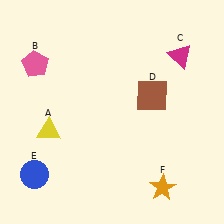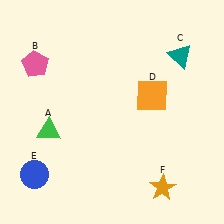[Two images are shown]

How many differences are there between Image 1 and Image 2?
There are 3 differences between the two images.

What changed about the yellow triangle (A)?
In Image 1, A is yellow. In Image 2, it changed to green.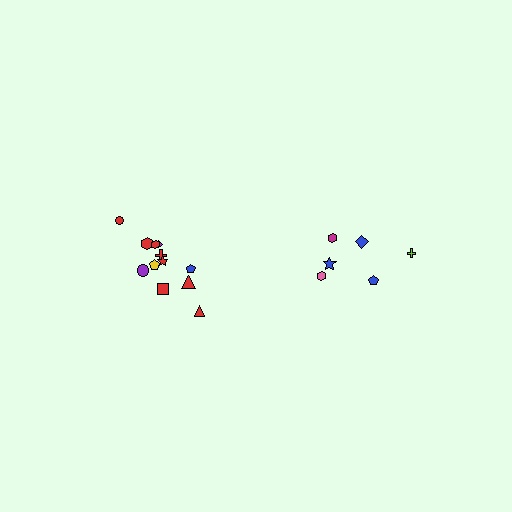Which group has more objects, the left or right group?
The left group.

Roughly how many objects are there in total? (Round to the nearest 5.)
Roughly 20 objects in total.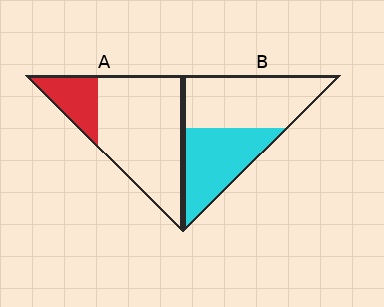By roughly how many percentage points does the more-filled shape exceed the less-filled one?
By roughly 20 percentage points (B over A).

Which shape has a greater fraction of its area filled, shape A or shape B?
Shape B.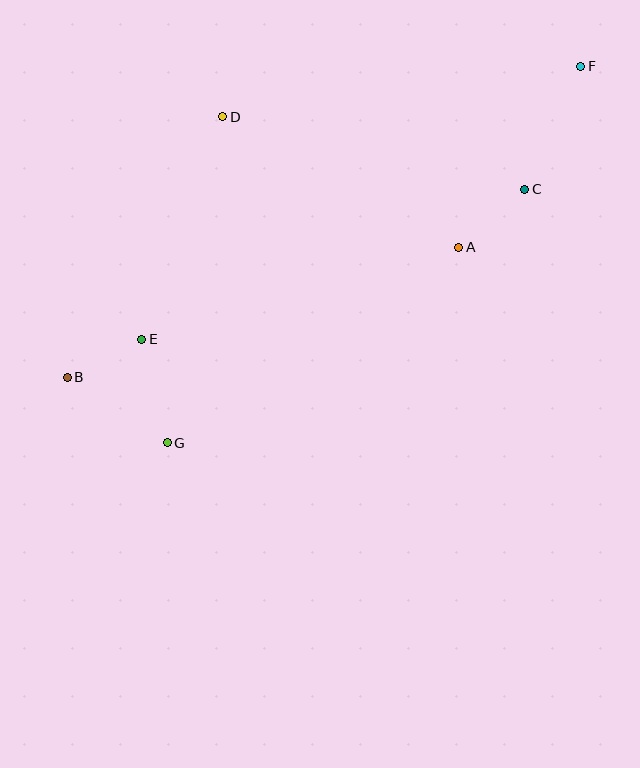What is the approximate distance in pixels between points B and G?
The distance between B and G is approximately 119 pixels.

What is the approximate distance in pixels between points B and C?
The distance between B and C is approximately 495 pixels.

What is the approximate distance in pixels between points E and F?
The distance between E and F is approximately 517 pixels.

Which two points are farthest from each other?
Points B and F are farthest from each other.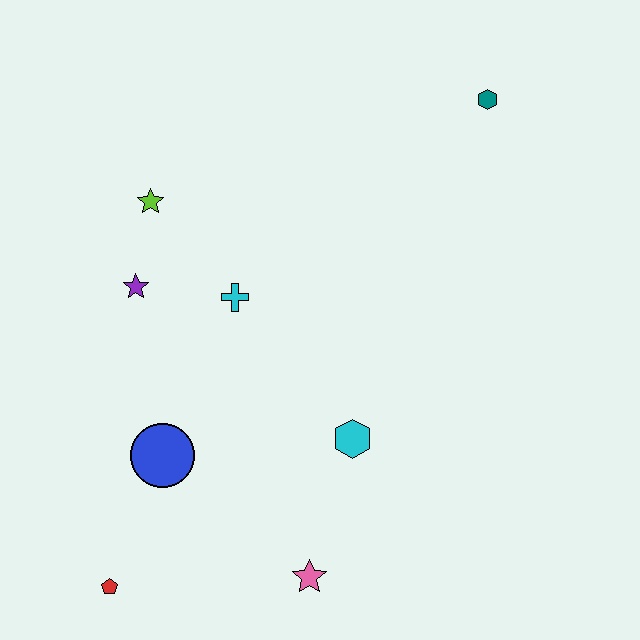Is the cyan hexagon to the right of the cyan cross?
Yes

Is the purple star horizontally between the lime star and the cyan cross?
No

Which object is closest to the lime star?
The purple star is closest to the lime star.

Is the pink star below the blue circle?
Yes